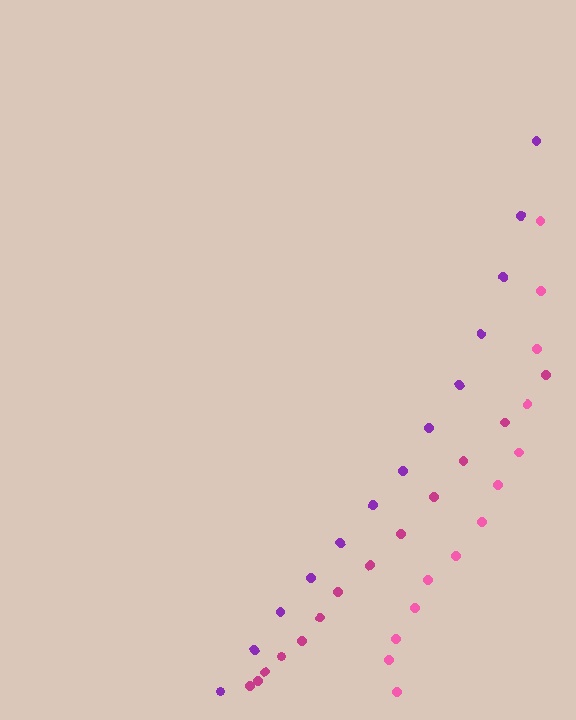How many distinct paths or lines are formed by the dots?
There are 3 distinct paths.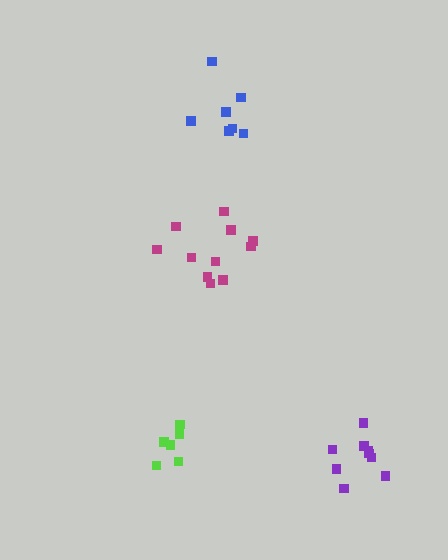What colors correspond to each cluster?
The clusters are colored: blue, purple, magenta, lime.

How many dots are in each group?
Group 1: 7 dots, Group 2: 9 dots, Group 3: 11 dots, Group 4: 6 dots (33 total).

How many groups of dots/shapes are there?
There are 4 groups.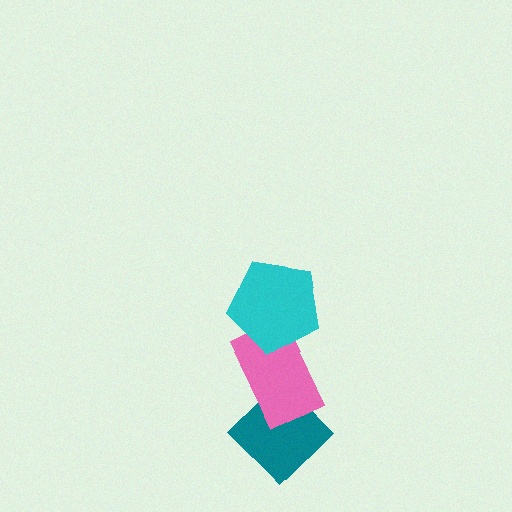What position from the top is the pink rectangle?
The pink rectangle is 2nd from the top.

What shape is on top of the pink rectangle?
The cyan pentagon is on top of the pink rectangle.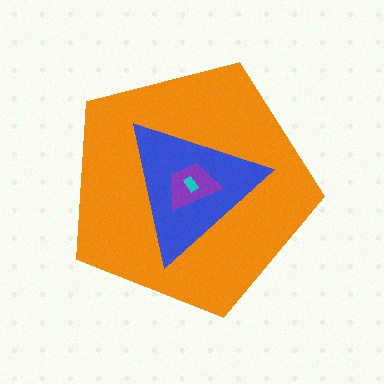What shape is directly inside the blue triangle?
The purple trapezoid.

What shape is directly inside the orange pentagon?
The blue triangle.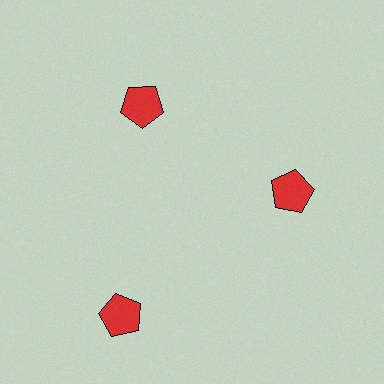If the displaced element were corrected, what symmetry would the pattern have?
It would have 3-fold rotational symmetry — the pattern would map onto itself every 120 degrees.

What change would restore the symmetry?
The symmetry would be restored by moving it inward, back onto the ring so that all 3 pentagons sit at equal angles and equal distance from the center.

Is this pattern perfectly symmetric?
No. The 3 red pentagons are arranged in a ring, but one element near the 7 o'clock position is pushed outward from the center, breaking the 3-fold rotational symmetry.